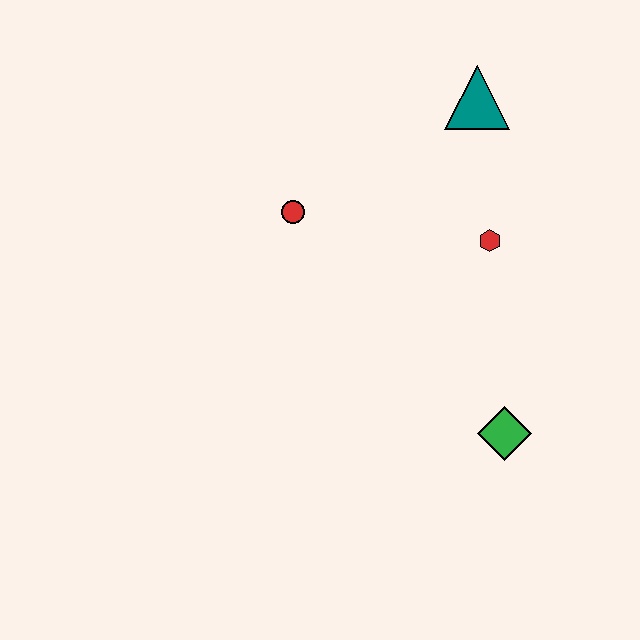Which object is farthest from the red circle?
The green diamond is farthest from the red circle.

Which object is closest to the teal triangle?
The red hexagon is closest to the teal triangle.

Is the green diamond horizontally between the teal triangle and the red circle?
No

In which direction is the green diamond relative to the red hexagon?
The green diamond is below the red hexagon.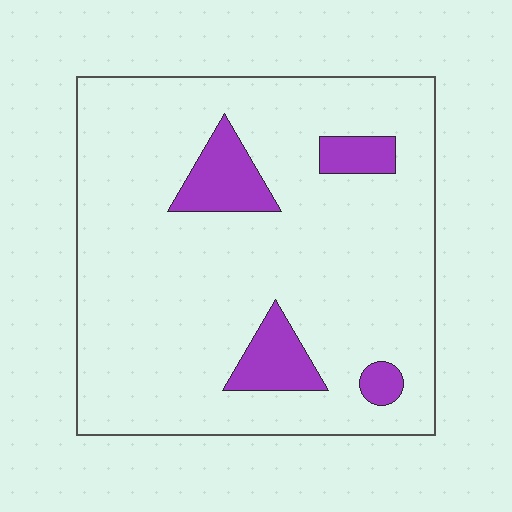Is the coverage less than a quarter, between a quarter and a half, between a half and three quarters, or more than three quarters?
Less than a quarter.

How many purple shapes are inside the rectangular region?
4.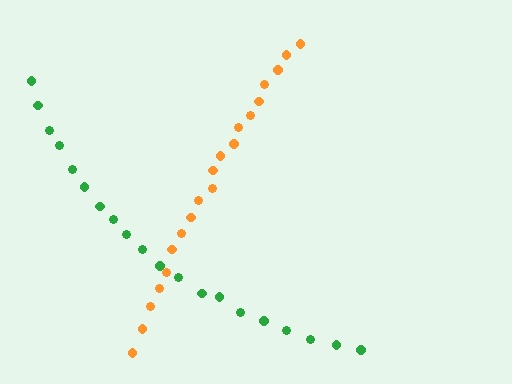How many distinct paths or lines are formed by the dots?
There are 2 distinct paths.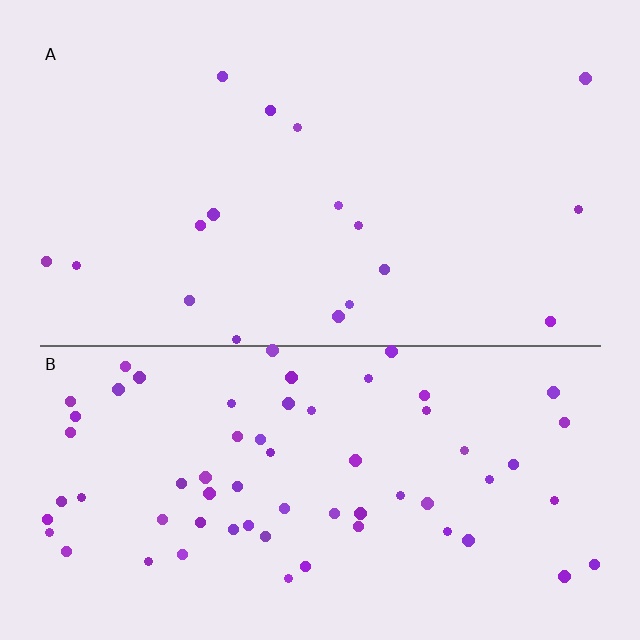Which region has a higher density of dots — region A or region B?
B (the bottom).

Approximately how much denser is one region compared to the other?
Approximately 3.7× — region B over region A.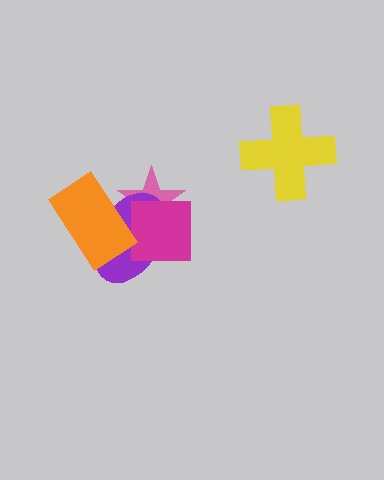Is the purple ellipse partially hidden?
Yes, it is partially covered by another shape.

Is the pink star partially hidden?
Yes, it is partially covered by another shape.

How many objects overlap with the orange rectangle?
2 objects overlap with the orange rectangle.